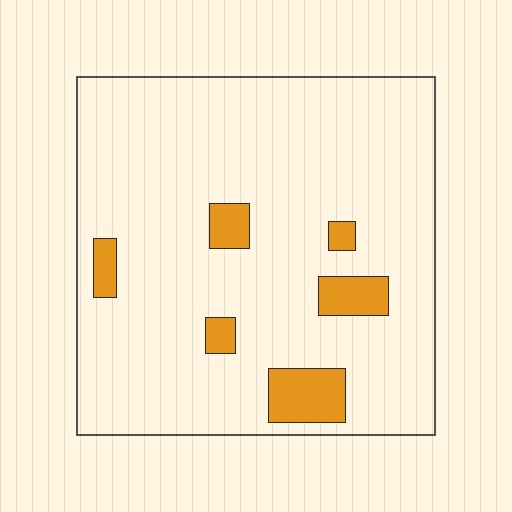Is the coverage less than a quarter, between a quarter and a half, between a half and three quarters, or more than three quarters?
Less than a quarter.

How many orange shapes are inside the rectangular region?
6.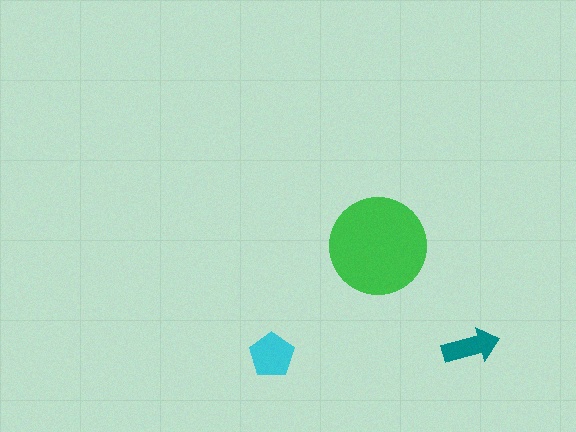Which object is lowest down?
The cyan pentagon is bottommost.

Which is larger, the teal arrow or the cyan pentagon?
The cyan pentagon.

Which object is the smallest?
The teal arrow.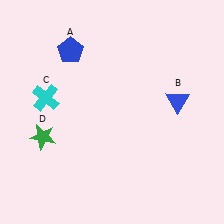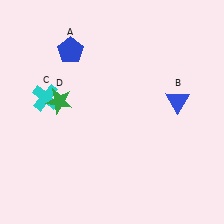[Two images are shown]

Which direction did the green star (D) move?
The green star (D) moved up.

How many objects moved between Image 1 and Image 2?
1 object moved between the two images.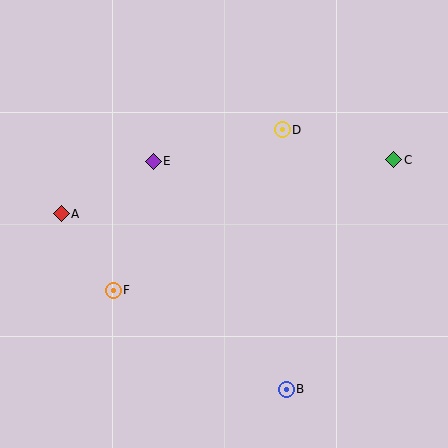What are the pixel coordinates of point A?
Point A is at (61, 214).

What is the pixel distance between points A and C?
The distance between A and C is 337 pixels.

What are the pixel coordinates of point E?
Point E is at (153, 161).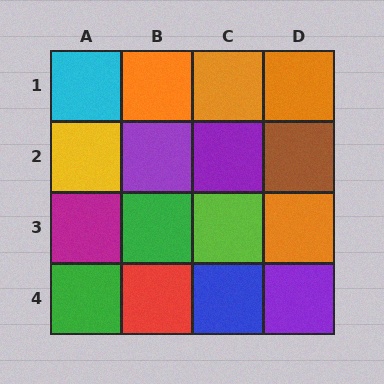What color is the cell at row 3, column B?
Green.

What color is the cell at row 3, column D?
Orange.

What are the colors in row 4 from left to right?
Green, red, blue, purple.